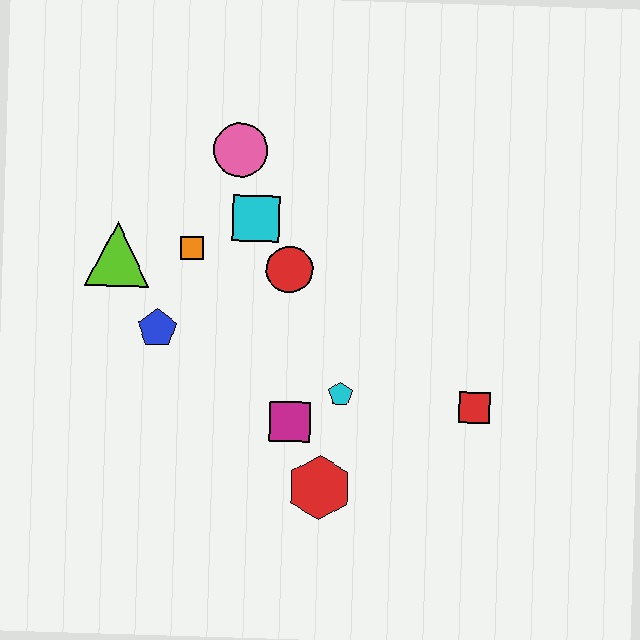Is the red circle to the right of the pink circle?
Yes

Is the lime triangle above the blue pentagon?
Yes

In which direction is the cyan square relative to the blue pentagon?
The cyan square is above the blue pentagon.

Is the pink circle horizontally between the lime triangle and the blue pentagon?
No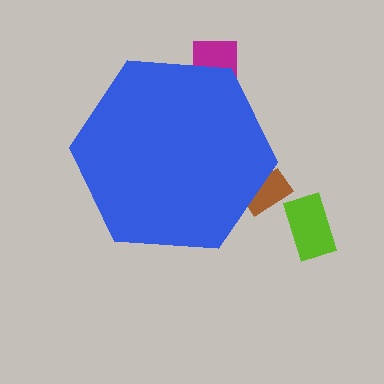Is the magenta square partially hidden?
Yes, the magenta square is partially hidden behind the blue hexagon.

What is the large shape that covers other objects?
A blue hexagon.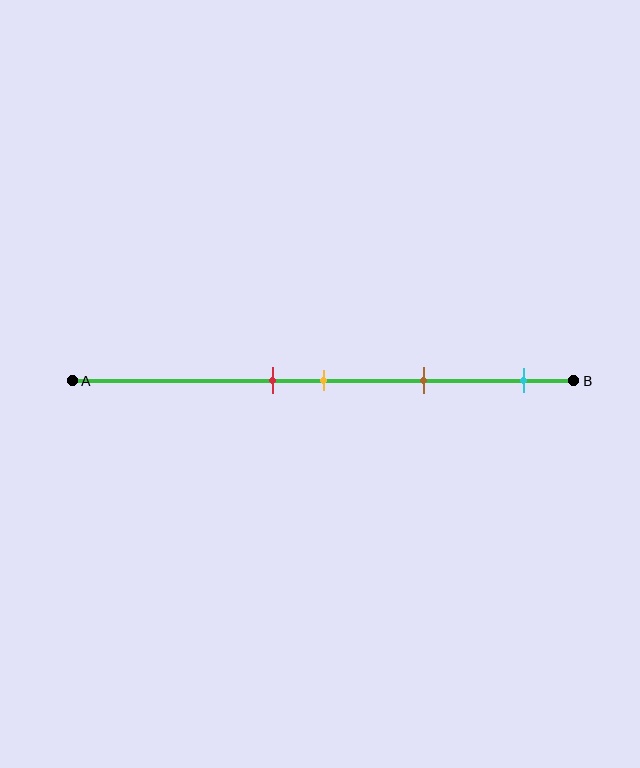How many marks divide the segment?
There are 4 marks dividing the segment.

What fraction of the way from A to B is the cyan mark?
The cyan mark is approximately 90% (0.9) of the way from A to B.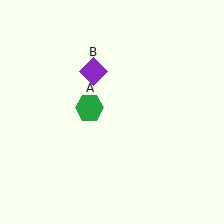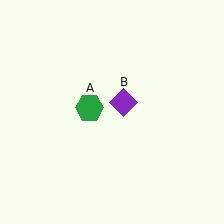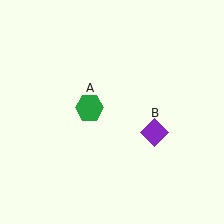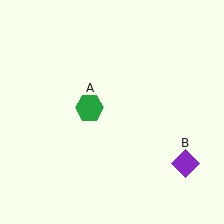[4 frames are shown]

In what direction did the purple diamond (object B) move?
The purple diamond (object B) moved down and to the right.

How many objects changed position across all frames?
1 object changed position: purple diamond (object B).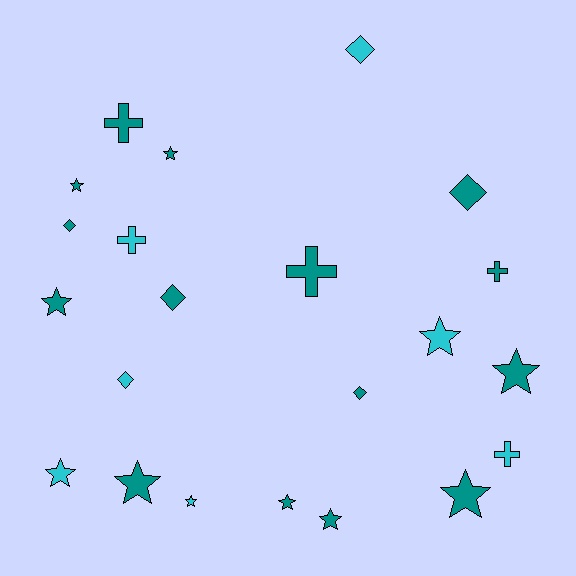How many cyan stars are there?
There are 3 cyan stars.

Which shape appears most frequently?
Star, with 11 objects.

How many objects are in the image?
There are 22 objects.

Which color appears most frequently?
Teal, with 15 objects.